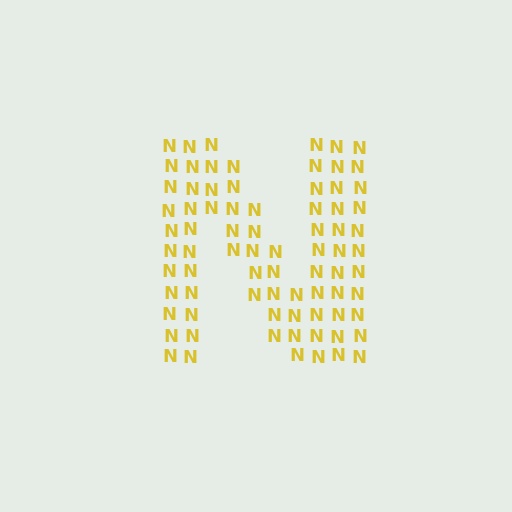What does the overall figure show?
The overall figure shows the letter N.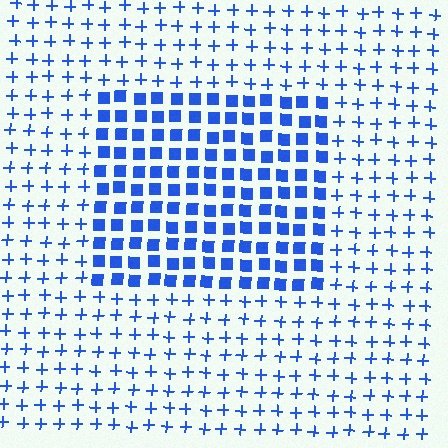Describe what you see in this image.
The image is filled with small blue elements arranged in a uniform grid. A rectangle-shaped region contains squares, while the surrounding area contains plus signs. The boundary is defined purely by the change in element shape.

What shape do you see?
I see a rectangle.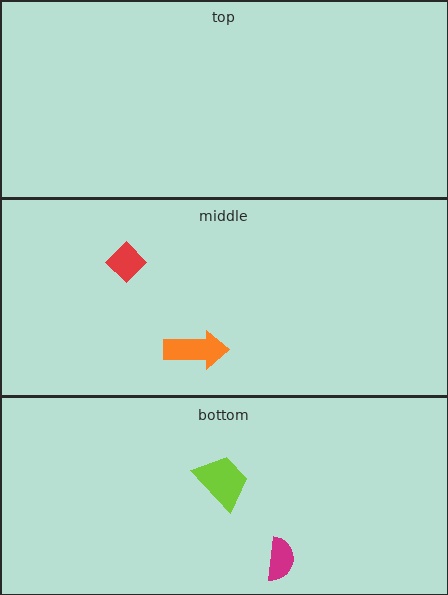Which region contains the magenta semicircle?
The bottom region.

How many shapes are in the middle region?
2.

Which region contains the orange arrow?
The middle region.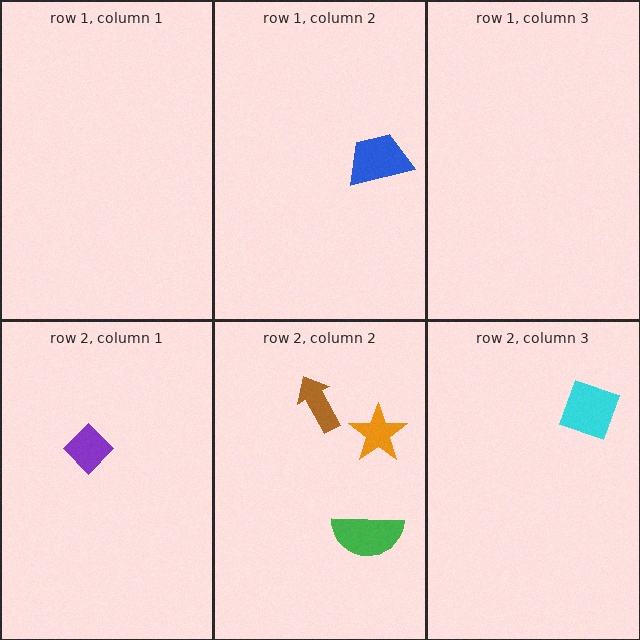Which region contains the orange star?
The row 2, column 2 region.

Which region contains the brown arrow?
The row 2, column 2 region.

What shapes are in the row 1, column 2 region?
The blue trapezoid.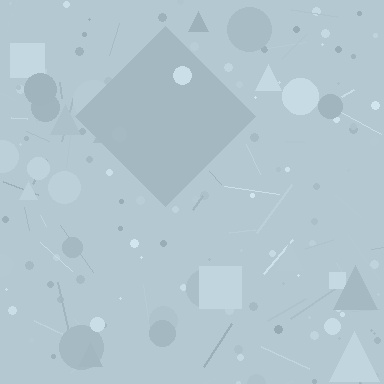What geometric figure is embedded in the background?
A diamond is embedded in the background.